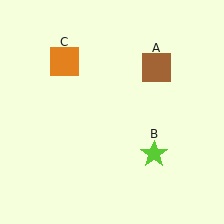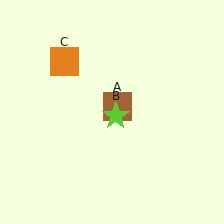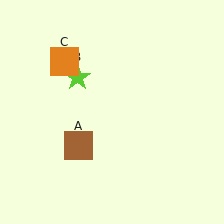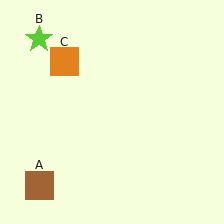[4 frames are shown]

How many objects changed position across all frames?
2 objects changed position: brown square (object A), lime star (object B).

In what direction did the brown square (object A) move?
The brown square (object A) moved down and to the left.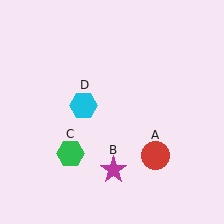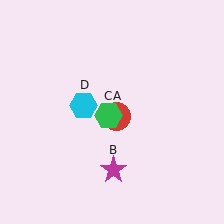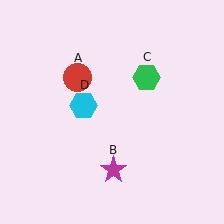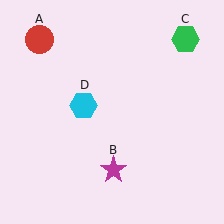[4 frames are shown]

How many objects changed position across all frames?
2 objects changed position: red circle (object A), green hexagon (object C).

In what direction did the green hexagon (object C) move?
The green hexagon (object C) moved up and to the right.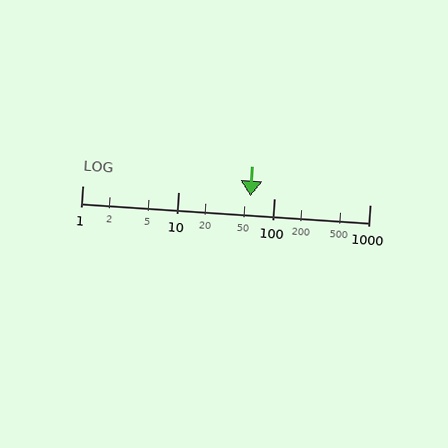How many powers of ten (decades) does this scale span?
The scale spans 3 decades, from 1 to 1000.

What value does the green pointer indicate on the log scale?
The pointer indicates approximately 57.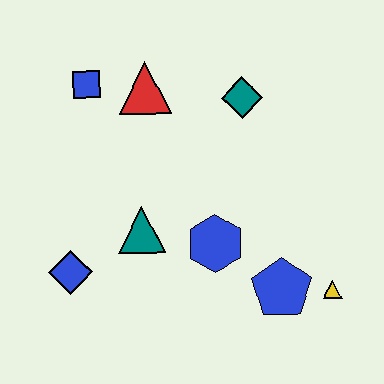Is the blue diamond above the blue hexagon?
No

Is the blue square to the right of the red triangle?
No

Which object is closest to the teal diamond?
The red triangle is closest to the teal diamond.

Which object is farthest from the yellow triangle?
The blue square is farthest from the yellow triangle.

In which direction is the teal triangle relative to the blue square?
The teal triangle is below the blue square.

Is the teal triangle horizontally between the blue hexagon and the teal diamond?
No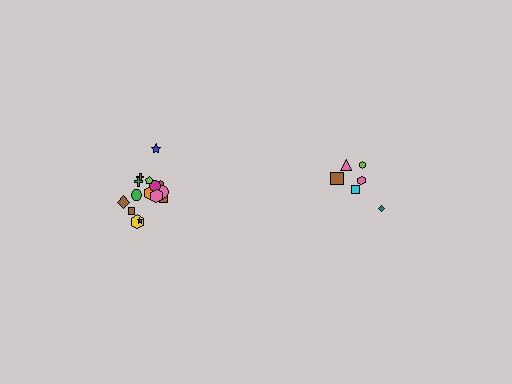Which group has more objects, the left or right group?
The left group.